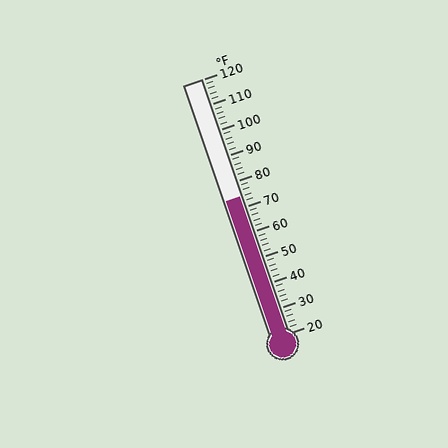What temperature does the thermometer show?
The thermometer shows approximately 74°F.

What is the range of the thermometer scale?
The thermometer scale ranges from 20°F to 120°F.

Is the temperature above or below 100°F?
The temperature is below 100°F.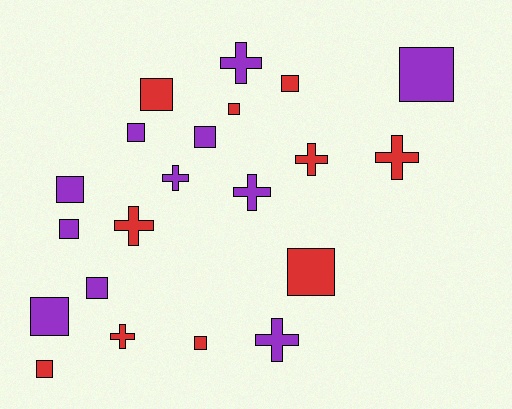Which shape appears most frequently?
Square, with 13 objects.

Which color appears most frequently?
Purple, with 11 objects.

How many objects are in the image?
There are 21 objects.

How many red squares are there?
There are 6 red squares.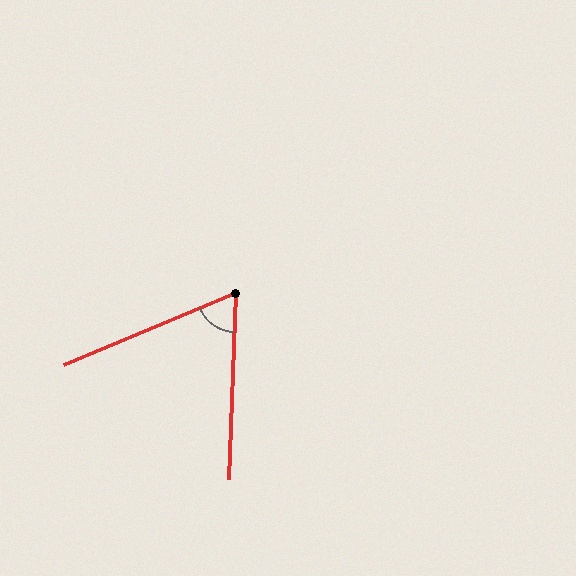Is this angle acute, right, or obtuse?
It is acute.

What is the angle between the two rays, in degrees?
Approximately 65 degrees.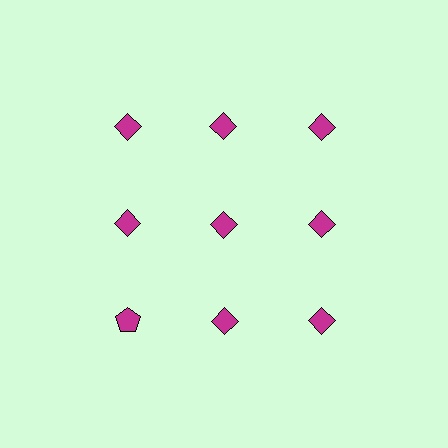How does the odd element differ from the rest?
It has a different shape: pentagon instead of diamond.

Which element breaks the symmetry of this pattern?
The magenta pentagon in the third row, leftmost column breaks the symmetry. All other shapes are magenta diamonds.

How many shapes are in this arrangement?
There are 9 shapes arranged in a grid pattern.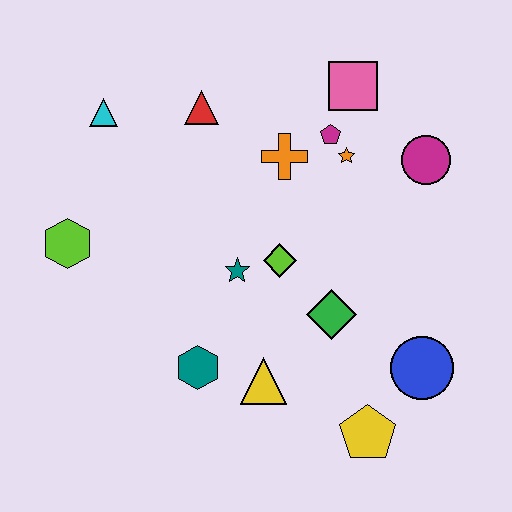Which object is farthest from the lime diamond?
The cyan triangle is farthest from the lime diamond.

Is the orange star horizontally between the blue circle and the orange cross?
Yes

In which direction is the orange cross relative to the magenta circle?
The orange cross is to the left of the magenta circle.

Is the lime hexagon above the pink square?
No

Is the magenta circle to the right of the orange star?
Yes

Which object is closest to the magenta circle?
The orange star is closest to the magenta circle.